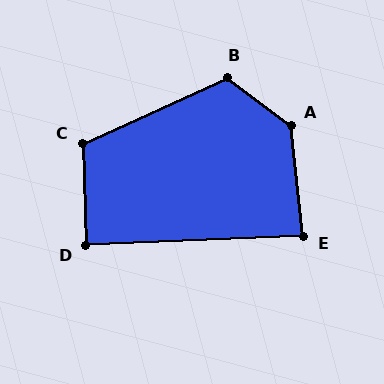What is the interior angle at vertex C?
Approximately 113 degrees (obtuse).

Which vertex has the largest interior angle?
A, at approximately 133 degrees.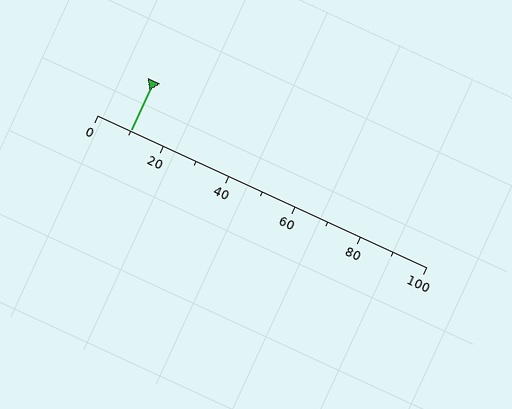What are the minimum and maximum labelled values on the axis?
The axis runs from 0 to 100.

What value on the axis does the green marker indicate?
The marker indicates approximately 10.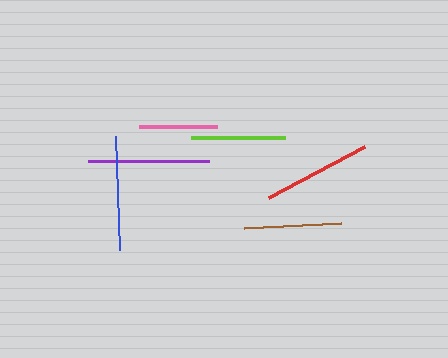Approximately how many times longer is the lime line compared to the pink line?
The lime line is approximately 1.2 times the length of the pink line.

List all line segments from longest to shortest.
From longest to shortest: purple, blue, red, brown, lime, pink.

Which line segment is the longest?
The purple line is the longest at approximately 121 pixels.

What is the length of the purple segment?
The purple segment is approximately 121 pixels long.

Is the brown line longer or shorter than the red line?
The red line is longer than the brown line.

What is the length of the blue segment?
The blue segment is approximately 114 pixels long.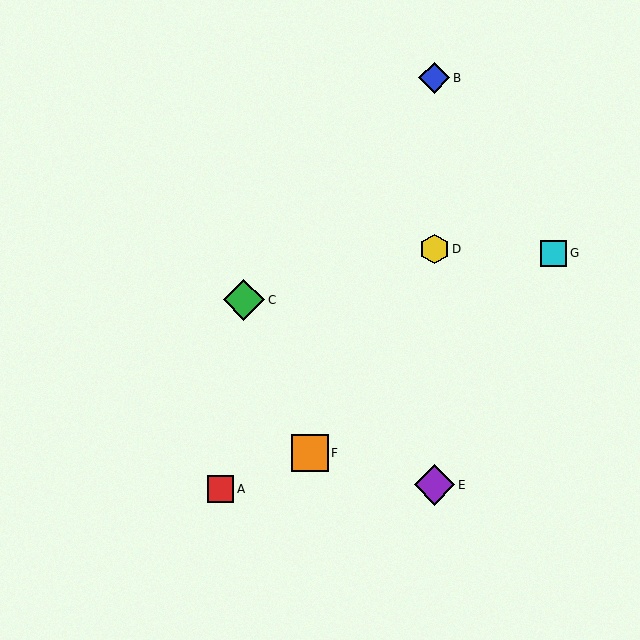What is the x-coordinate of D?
Object D is at x≈434.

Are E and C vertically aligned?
No, E is at x≈434 and C is at x≈244.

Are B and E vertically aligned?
Yes, both are at x≈434.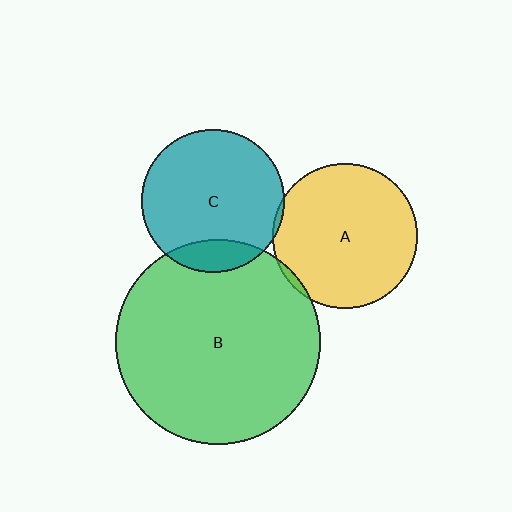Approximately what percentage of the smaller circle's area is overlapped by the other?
Approximately 5%.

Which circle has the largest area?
Circle B (green).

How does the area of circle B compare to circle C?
Approximately 2.0 times.